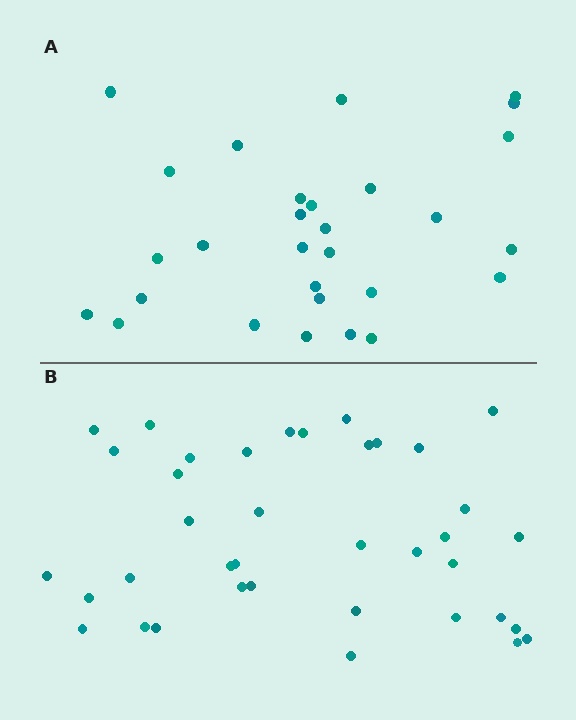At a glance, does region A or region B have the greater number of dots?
Region B (the bottom region) has more dots.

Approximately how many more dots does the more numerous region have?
Region B has roughly 8 or so more dots than region A.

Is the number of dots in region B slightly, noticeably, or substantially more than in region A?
Region B has noticeably more, but not dramatically so. The ratio is roughly 1.3 to 1.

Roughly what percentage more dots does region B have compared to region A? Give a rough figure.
About 30% more.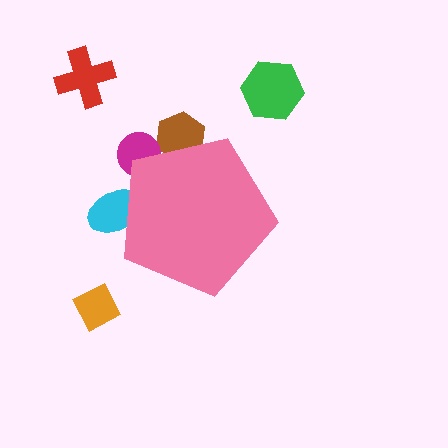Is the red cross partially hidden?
No, the red cross is fully visible.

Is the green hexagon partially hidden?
No, the green hexagon is fully visible.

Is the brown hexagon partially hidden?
Yes, the brown hexagon is partially hidden behind the pink pentagon.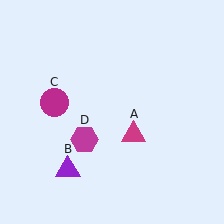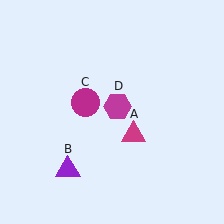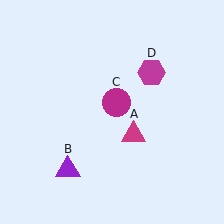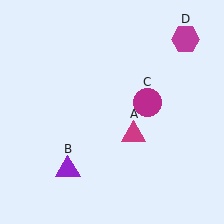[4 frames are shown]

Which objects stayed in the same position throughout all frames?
Magenta triangle (object A) and purple triangle (object B) remained stationary.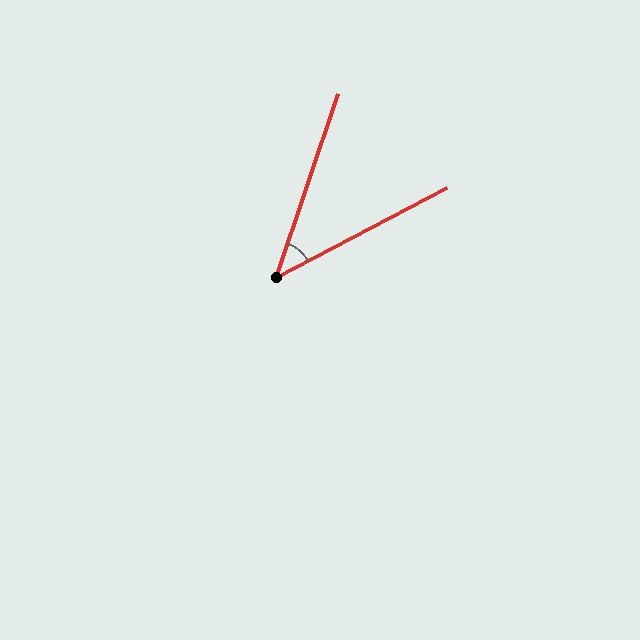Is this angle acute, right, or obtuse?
It is acute.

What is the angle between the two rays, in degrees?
Approximately 44 degrees.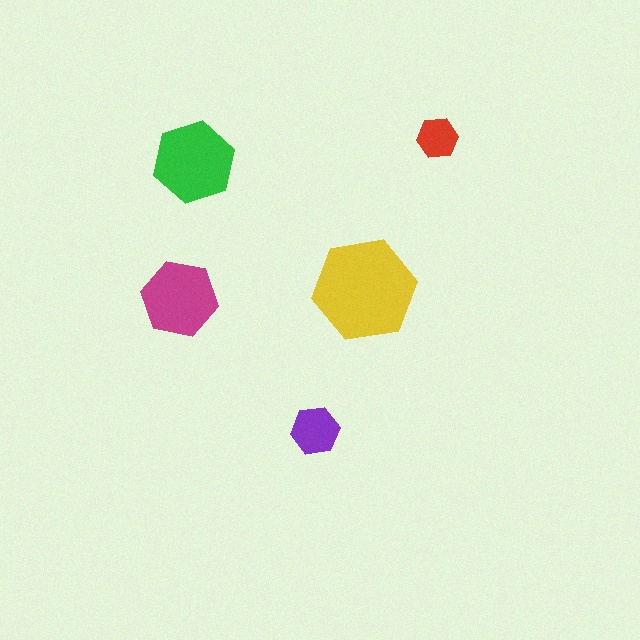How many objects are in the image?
There are 5 objects in the image.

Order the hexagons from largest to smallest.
the yellow one, the green one, the magenta one, the purple one, the red one.